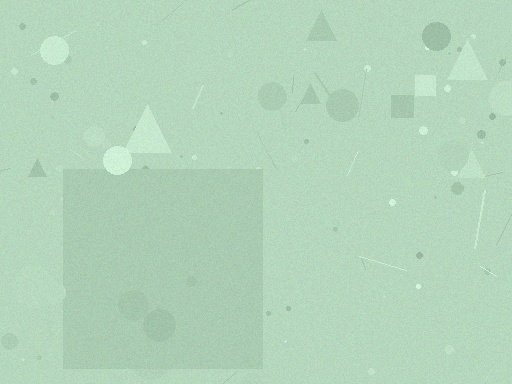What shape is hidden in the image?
A square is hidden in the image.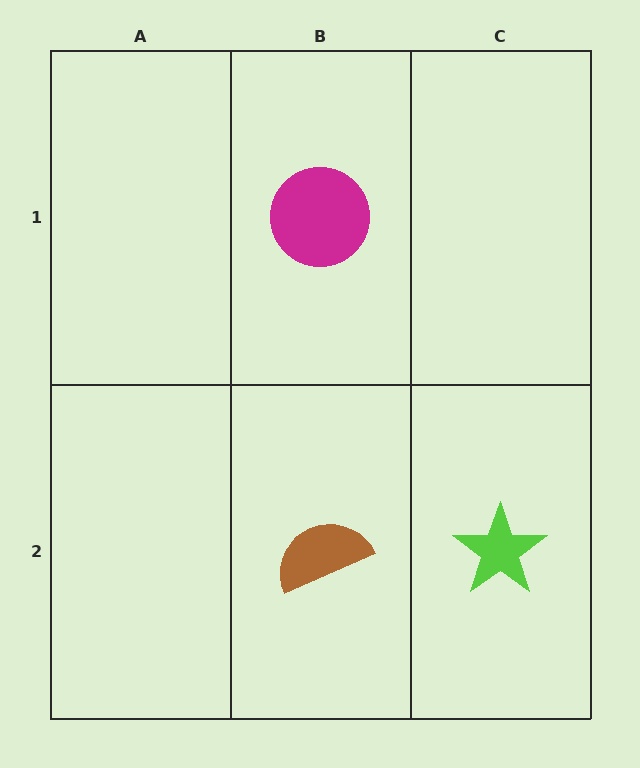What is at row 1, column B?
A magenta circle.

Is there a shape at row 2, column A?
No, that cell is empty.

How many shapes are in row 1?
1 shape.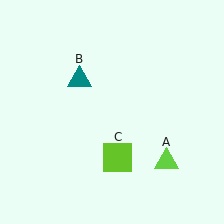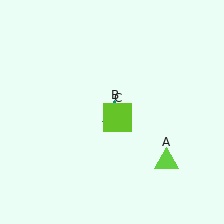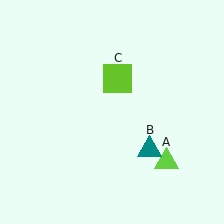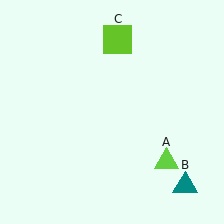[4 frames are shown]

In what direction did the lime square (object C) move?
The lime square (object C) moved up.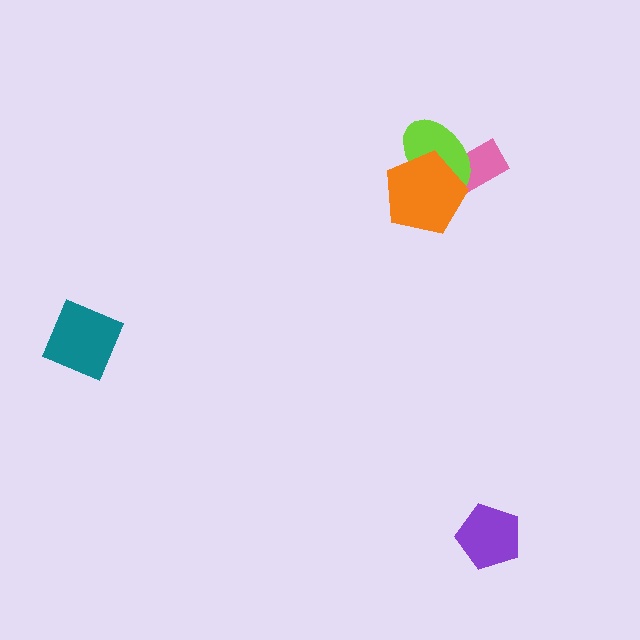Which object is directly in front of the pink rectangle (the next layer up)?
The lime ellipse is directly in front of the pink rectangle.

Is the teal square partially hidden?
No, no other shape covers it.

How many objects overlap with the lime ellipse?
2 objects overlap with the lime ellipse.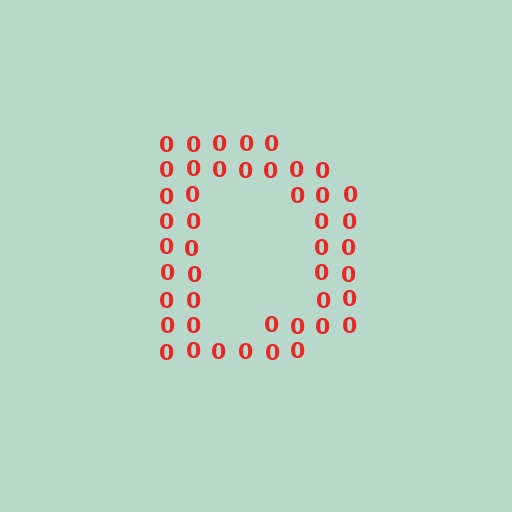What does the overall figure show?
The overall figure shows the letter D.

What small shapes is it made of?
It is made of small digit 0's.